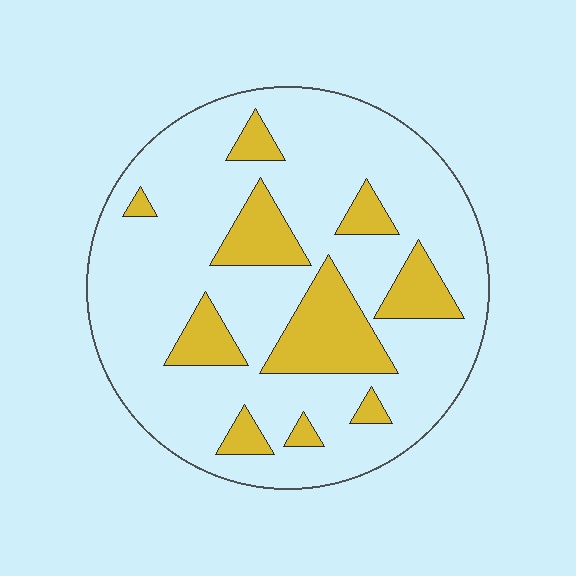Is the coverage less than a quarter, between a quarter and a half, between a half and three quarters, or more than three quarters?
Less than a quarter.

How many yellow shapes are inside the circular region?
10.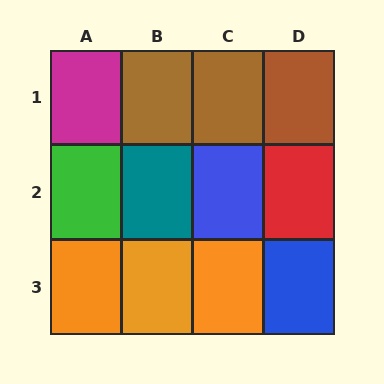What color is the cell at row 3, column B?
Orange.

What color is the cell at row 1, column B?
Brown.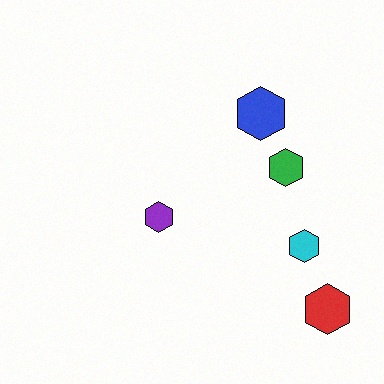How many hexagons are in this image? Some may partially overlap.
There are 5 hexagons.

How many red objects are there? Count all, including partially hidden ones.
There is 1 red object.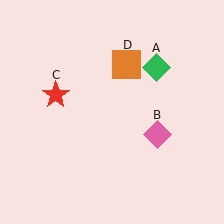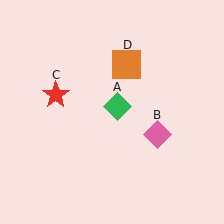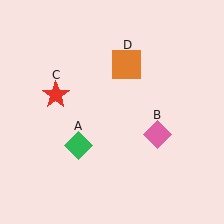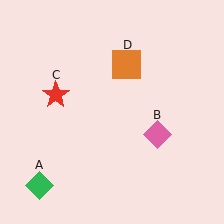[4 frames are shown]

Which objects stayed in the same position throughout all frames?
Pink diamond (object B) and red star (object C) and orange square (object D) remained stationary.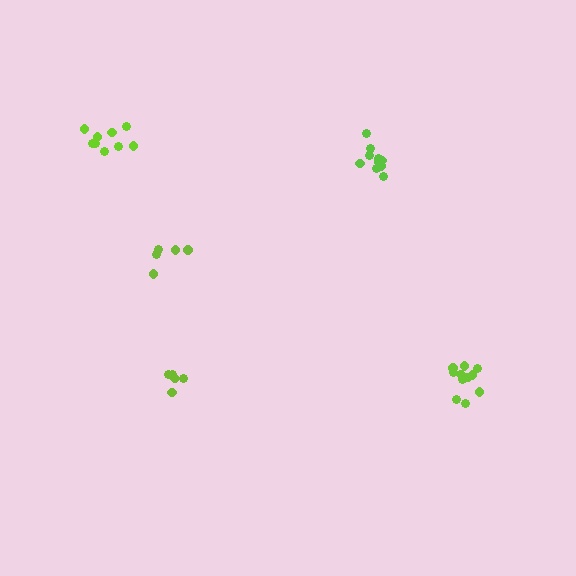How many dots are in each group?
Group 1: 9 dots, Group 2: 11 dots, Group 3: 5 dots, Group 4: 10 dots, Group 5: 5 dots (40 total).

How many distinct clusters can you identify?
There are 5 distinct clusters.